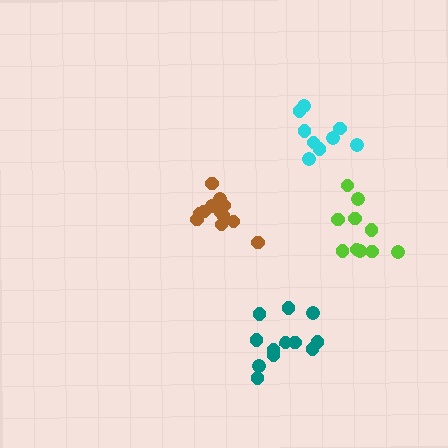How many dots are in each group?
Group 1: 10 dots, Group 2: 12 dots, Group 3: 9 dots, Group 4: 12 dots (43 total).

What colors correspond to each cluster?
The clusters are colored: lime, teal, cyan, brown.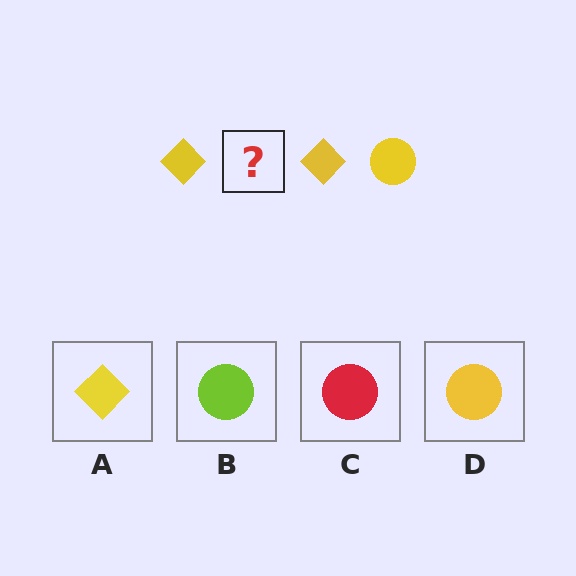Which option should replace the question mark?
Option D.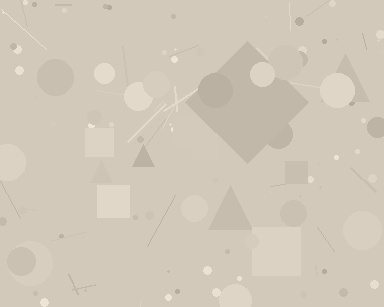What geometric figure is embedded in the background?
A diamond is embedded in the background.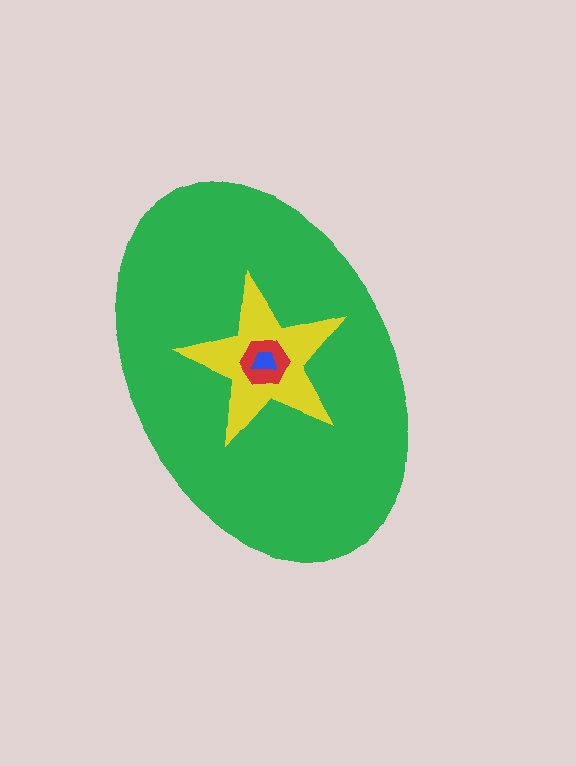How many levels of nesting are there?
4.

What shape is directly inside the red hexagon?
The blue trapezoid.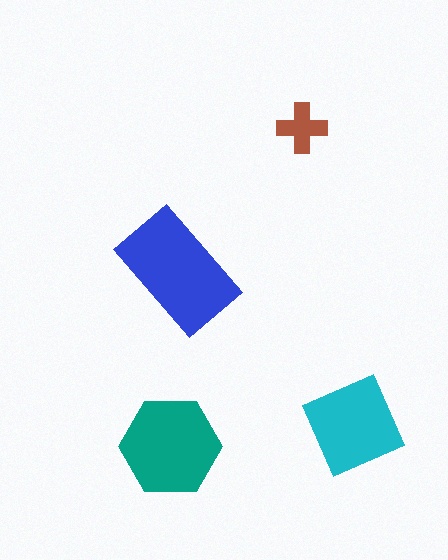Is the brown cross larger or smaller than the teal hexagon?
Smaller.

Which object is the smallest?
The brown cross.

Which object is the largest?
The blue rectangle.